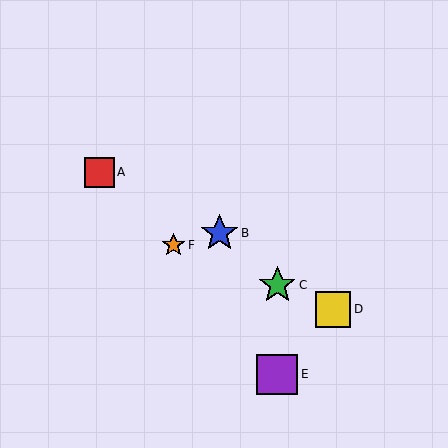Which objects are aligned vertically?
Objects C, E are aligned vertically.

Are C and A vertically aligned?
No, C is at x≈277 and A is at x≈99.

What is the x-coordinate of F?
Object F is at x≈174.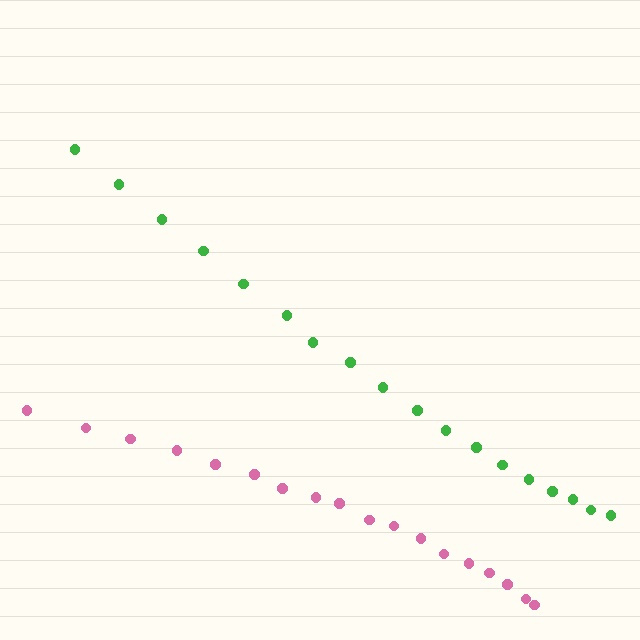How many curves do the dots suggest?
There are 2 distinct paths.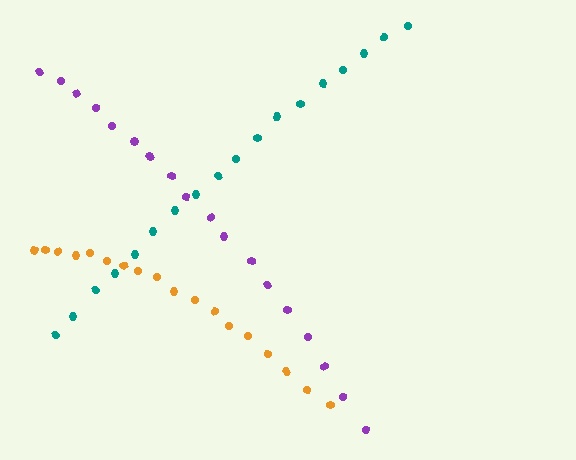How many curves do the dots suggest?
There are 3 distinct paths.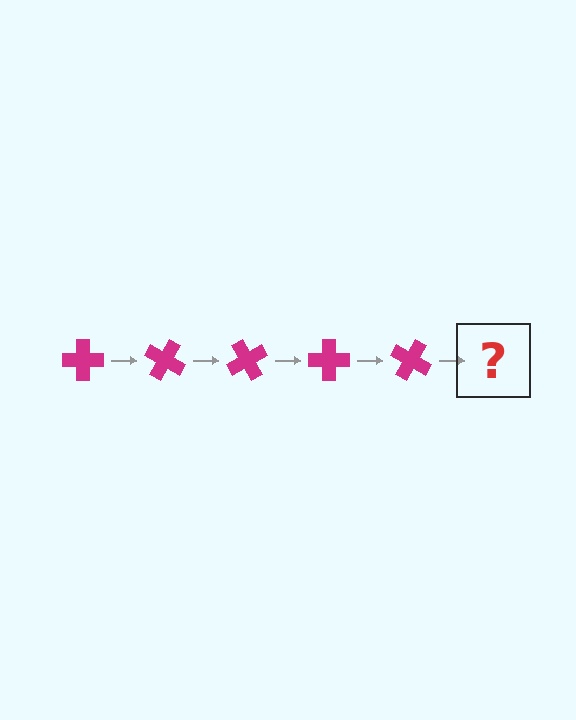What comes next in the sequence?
The next element should be a magenta cross rotated 150 degrees.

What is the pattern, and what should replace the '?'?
The pattern is that the cross rotates 30 degrees each step. The '?' should be a magenta cross rotated 150 degrees.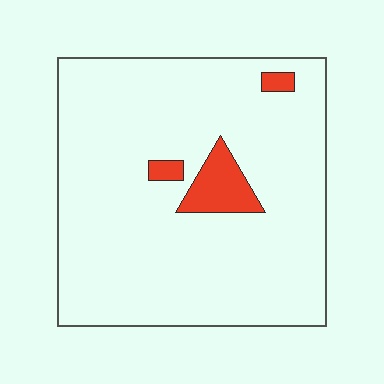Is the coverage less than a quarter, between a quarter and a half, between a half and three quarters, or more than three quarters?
Less than a quarter.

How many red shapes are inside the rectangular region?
3.